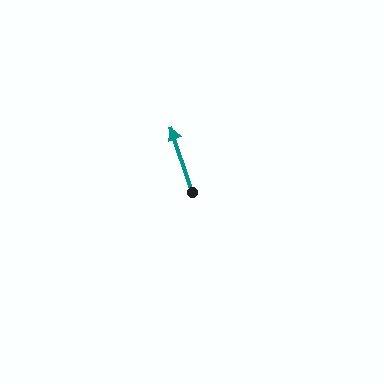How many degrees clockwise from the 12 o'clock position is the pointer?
Approximately 342 degrees.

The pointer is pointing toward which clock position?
Roughly 11 o'clock.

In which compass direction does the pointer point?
North.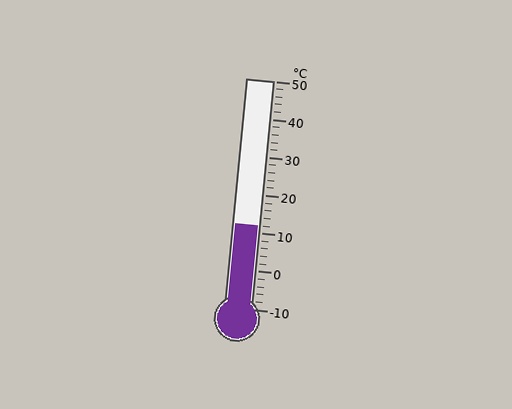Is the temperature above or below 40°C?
The temperature is below 40°C.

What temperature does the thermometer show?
The thermometer shows approximately 12°C.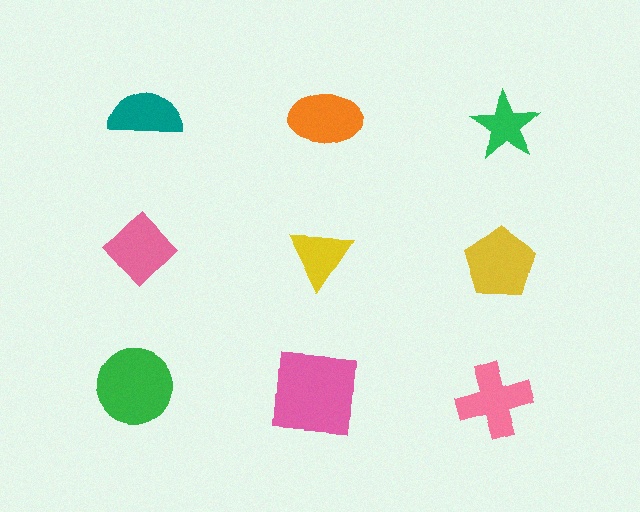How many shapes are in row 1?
3 shapes.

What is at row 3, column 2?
A pink square.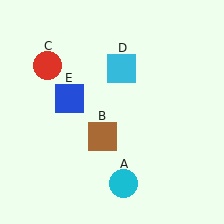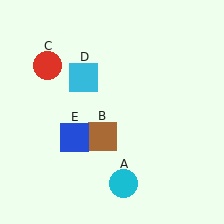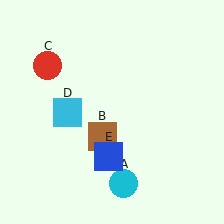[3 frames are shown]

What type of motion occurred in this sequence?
The cyan square (object D), blue square (object E) rotated counterclockwise around the center of the scene.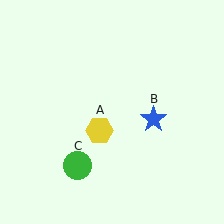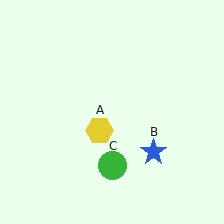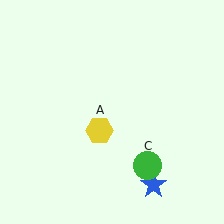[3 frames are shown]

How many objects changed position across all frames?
2 objects changed position: blue star (object B), green circle (object C).